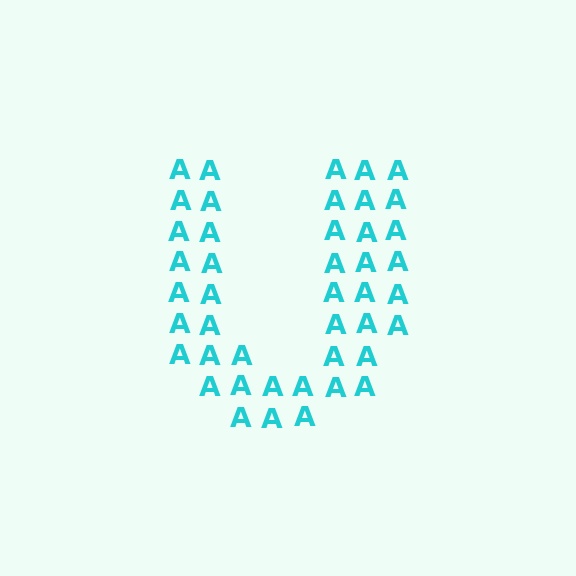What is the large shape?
The large shape is the letter U.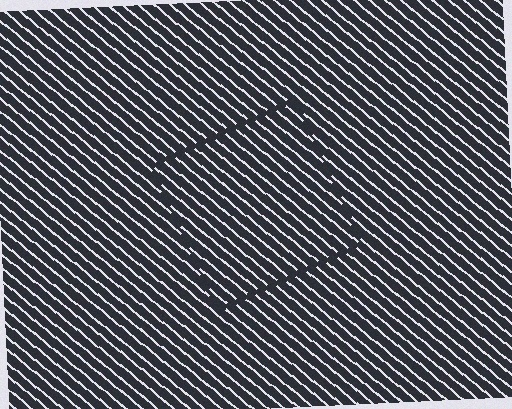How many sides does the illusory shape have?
4 sides — the line-ends trace a square.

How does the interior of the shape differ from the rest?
The interior of the shape contains the same grating, shifted by half a period — the contour is defined by the phase discontinuity where line-ends from the inner and outer gratings abut.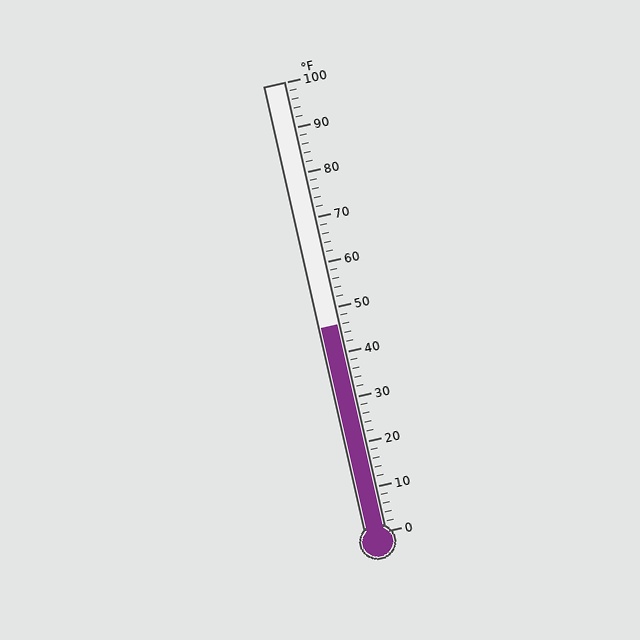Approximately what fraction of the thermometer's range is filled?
The thermometer is filled to approximately 45% of its range.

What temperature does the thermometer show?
The thermometer shows approximately 46°F.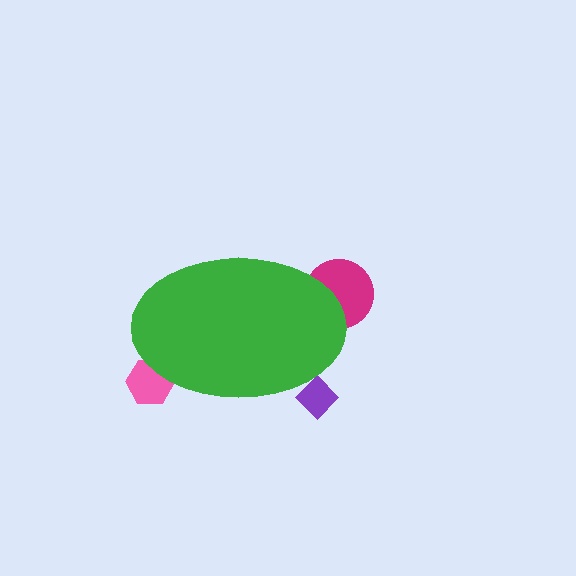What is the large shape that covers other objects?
A green ellipse.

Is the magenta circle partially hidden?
Yes, the magenta circle is partially hidden behind the green ellipse.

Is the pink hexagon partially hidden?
Yes, the pink hexagon is partially hidden behind the green ellipse.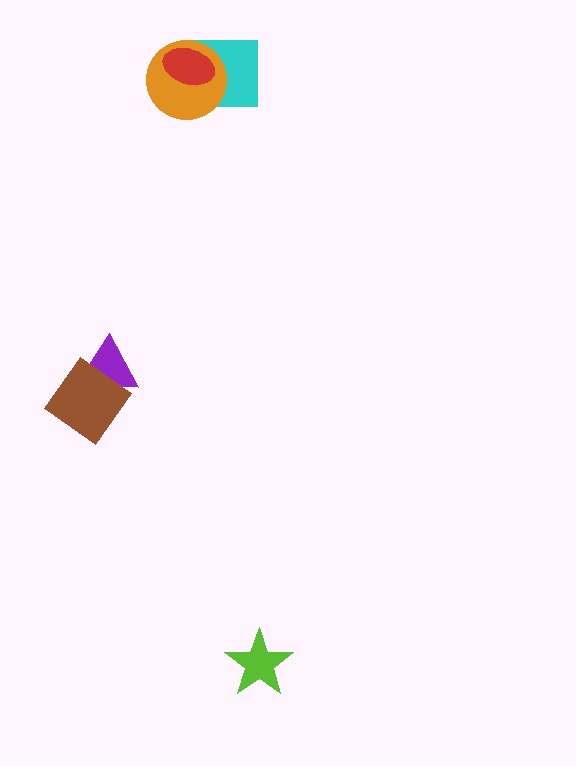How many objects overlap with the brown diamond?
1 object overlaps with the brown diamond.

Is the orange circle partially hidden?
Yes, it is partially covered by another shape.